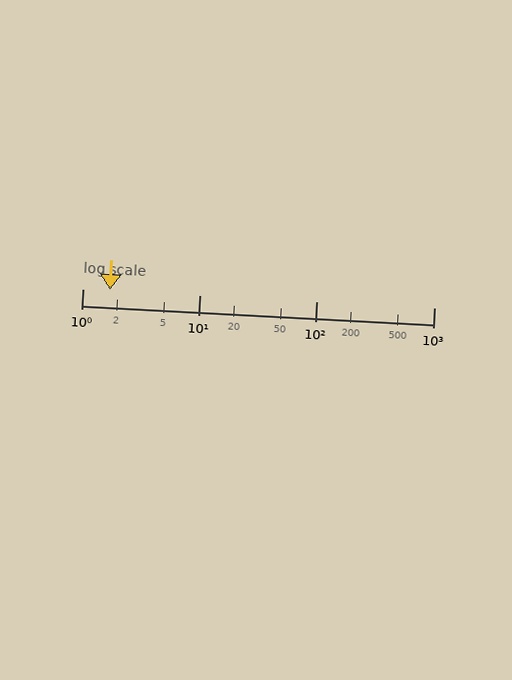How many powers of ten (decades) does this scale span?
The scale spans 3 decades, from 1 to 1000.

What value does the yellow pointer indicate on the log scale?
The pointer indicates approximately 1.7.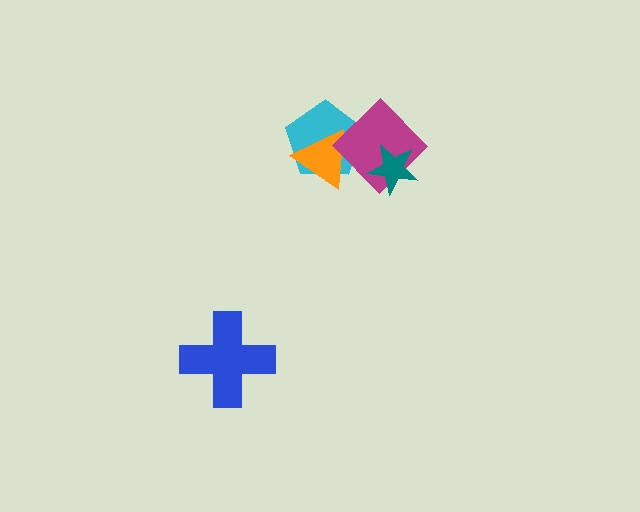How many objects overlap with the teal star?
1 object overlaps with the teal star.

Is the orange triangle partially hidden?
Yes, it is partially covered by another shape.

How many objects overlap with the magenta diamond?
3 objects overlap with the magenta diamond.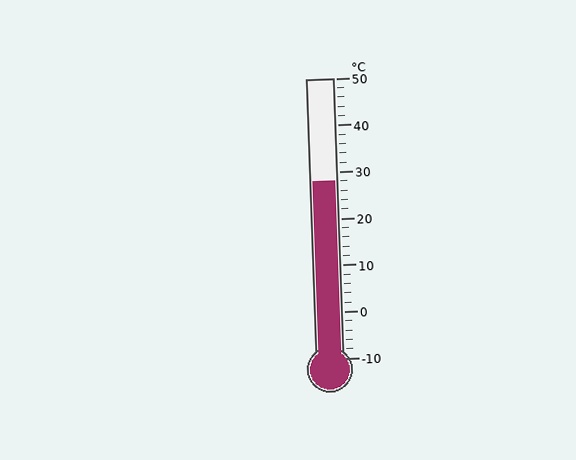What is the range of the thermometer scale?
The thermometer scale ranges from -10°C to 50°C.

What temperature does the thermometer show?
The thermometer shows approximately 28°C.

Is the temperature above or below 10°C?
The temperature is above 10°C.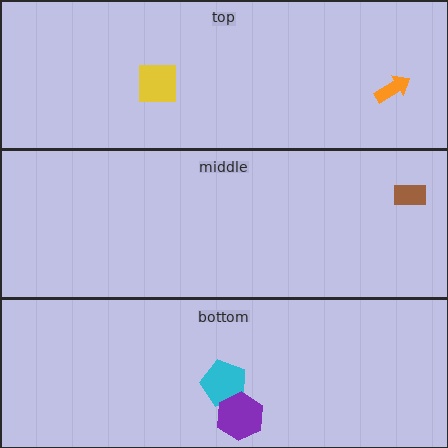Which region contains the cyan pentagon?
The bottom region.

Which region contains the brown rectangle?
The middle region.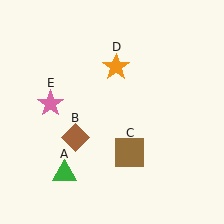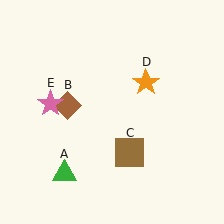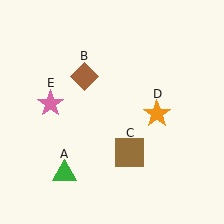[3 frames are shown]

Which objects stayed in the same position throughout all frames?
Green triangle (object A) and brown square (object C) and pink star (object E) remained stationary.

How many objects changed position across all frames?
2 objects changed position: brown diamond (object B), orange star (object D).